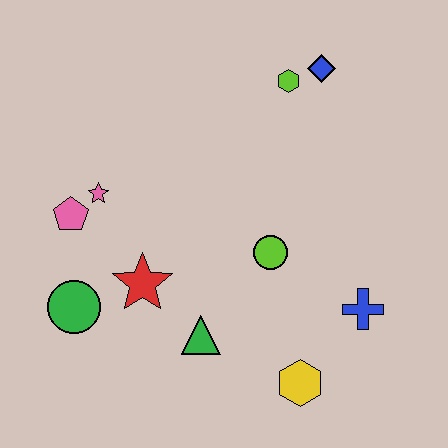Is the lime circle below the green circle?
No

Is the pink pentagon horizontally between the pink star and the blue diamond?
No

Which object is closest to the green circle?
The red star is closest to the green circle.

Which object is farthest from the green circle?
The blue diamond is farthest from the green circle.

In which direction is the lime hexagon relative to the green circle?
The lime hexagon is above the green circle.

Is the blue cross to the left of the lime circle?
No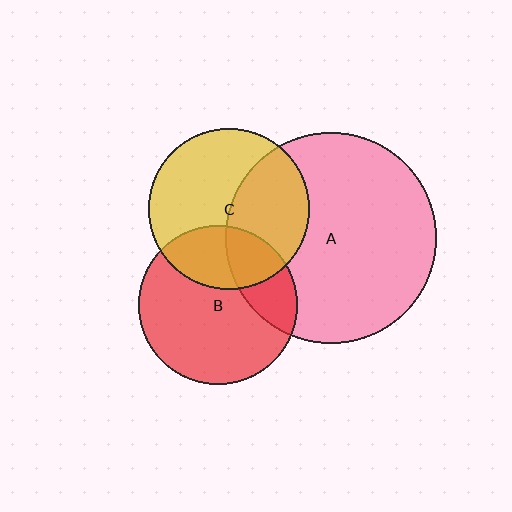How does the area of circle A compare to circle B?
Approximately 1.8 times.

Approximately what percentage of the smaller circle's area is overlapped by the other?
Approximately 25%.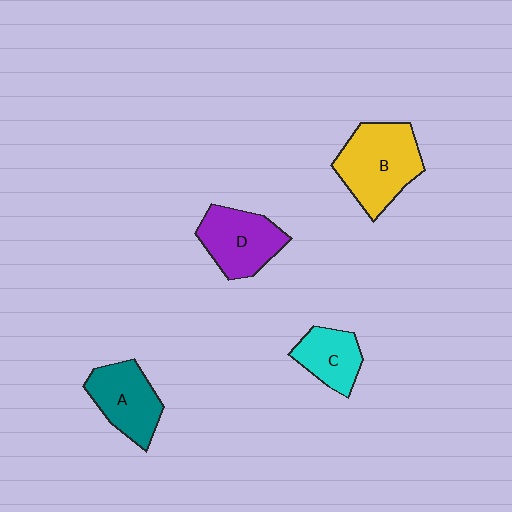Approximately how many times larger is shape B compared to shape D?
Approximately 1.3 times.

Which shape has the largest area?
Shape B (yellow).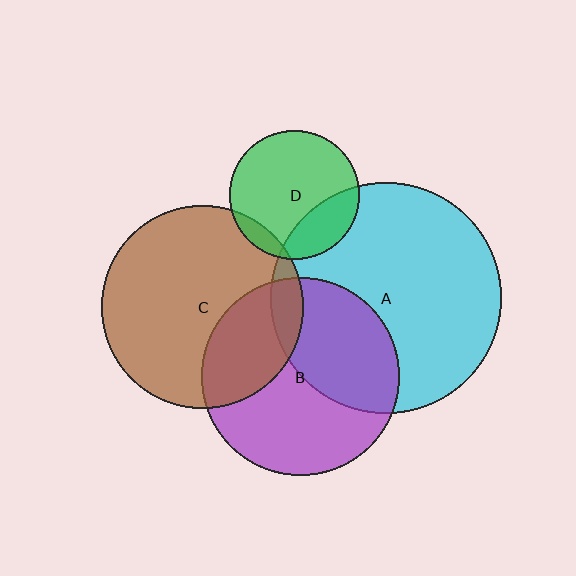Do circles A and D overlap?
Yes.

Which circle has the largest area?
Circle A (cyan).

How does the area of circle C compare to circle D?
Approximately 2.4 times.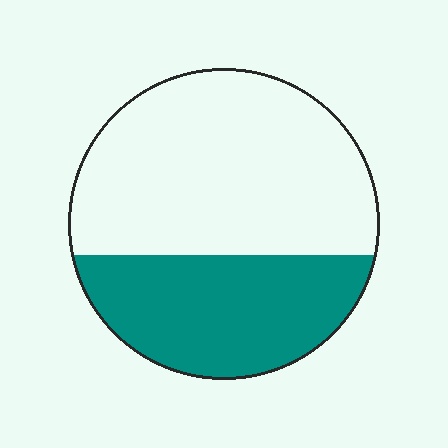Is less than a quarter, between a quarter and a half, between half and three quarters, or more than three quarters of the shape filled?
Between a quarter and a half.